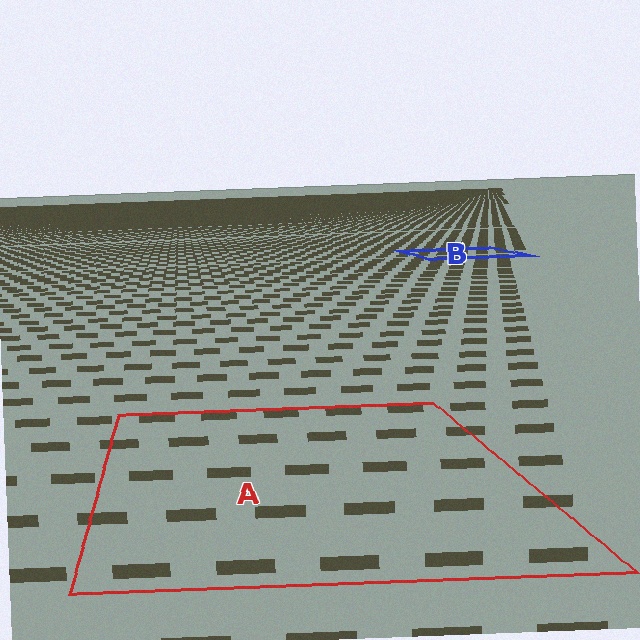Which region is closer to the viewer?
Region A is closer. The texture elements there are larger and more spread out.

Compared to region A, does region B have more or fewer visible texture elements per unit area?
Region B has more texture elements per unit area — they are packed more densely because it is farther away.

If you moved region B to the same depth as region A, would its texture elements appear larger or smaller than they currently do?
They would appear larger. At a closer depth, the same texture elements are projected at a bigger on-screen size.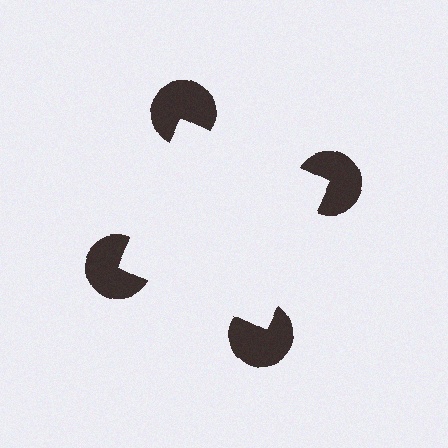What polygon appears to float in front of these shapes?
An illusory square — its edges are inferred from the aligned wedge cuts in the pac-man discs, not physically drawn.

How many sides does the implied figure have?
4 sides.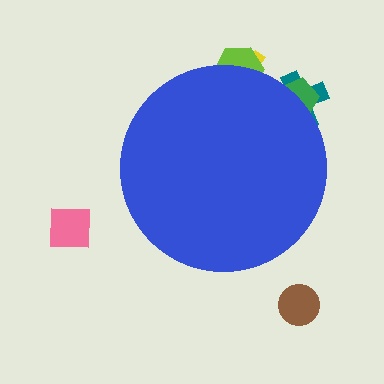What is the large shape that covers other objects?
A blue circle.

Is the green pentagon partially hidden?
Yes, the green pentagon is partially hidden behind the blue circle.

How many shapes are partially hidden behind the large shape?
4 shapes are partially hidden.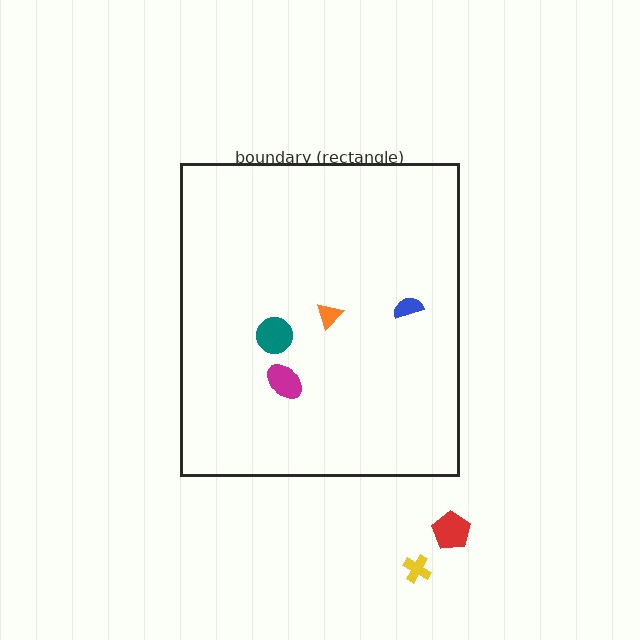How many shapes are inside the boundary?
4 inside, 2 outside.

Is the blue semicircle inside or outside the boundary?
Inside.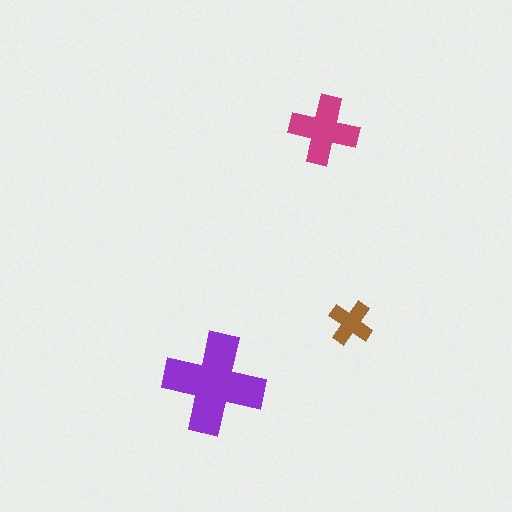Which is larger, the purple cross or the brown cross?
The purple one.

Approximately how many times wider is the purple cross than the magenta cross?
About 1.5 times wider.